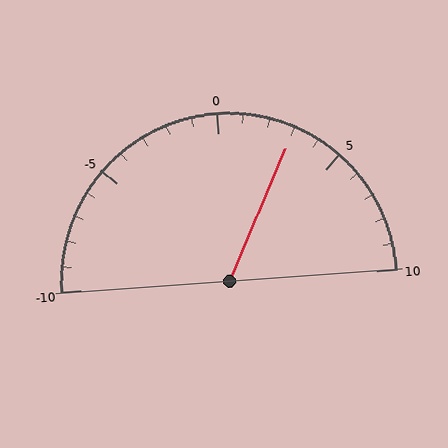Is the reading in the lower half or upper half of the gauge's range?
The reading is in the upper half of the range (-10 to 10).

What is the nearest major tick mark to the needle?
The nearest major tick mark is 5.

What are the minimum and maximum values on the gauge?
The gauge ranges from -10 to 10.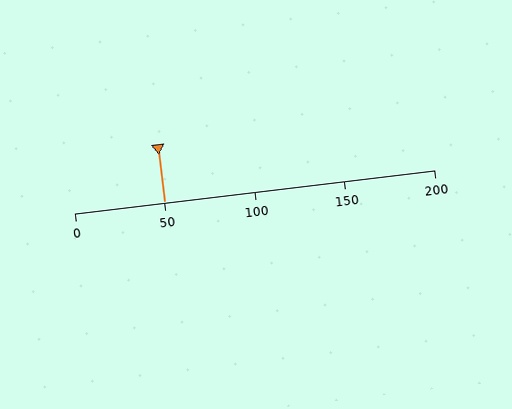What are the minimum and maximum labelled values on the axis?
The axis runs from 0 to 200.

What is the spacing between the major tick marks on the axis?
The major ticks are spaced 50 apart.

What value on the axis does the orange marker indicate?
The marker indicates approximately 50.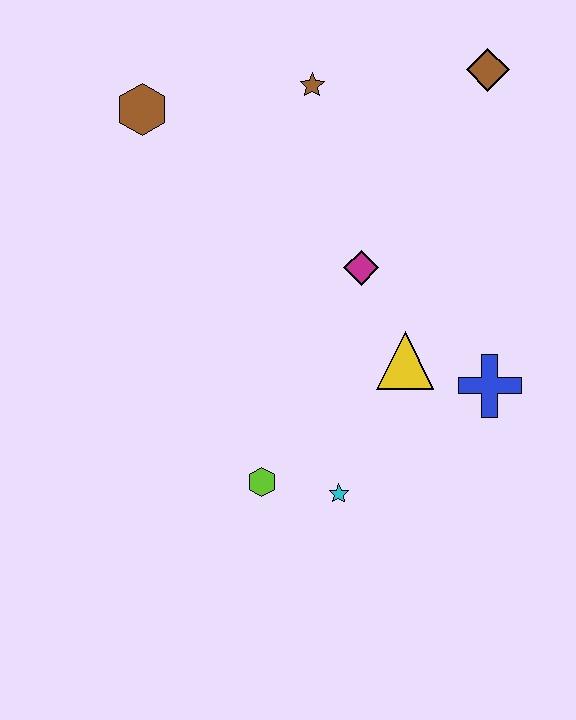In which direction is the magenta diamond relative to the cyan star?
The magenta diamond is above the cyan star.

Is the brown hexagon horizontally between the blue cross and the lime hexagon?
No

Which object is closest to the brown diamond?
The brown star is closest to the brown diamond.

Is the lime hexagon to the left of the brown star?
Yes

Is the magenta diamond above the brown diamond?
No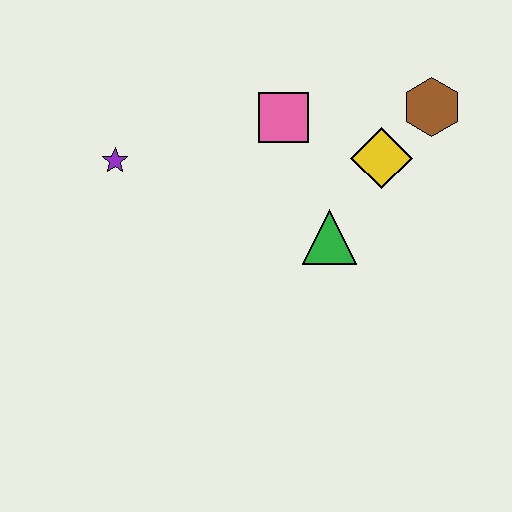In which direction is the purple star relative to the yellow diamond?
The purple star is to the left of the yellow diamond.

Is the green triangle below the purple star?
Yes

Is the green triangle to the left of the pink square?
No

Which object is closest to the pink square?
The yellow diamond is closest to the pink square.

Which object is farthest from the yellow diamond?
The purple star is farthest from the yellow diamond.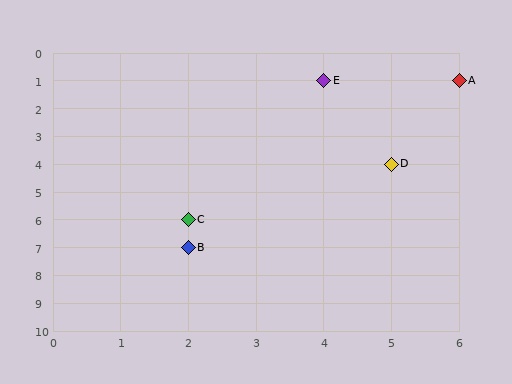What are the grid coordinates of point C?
Point C is at grid coordinates (2, 6).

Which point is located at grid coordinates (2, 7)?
Point B is at (2, 7).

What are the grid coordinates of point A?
Point A is at grid coordinates (6, 1).